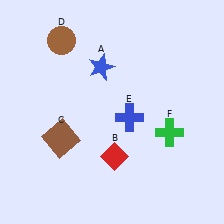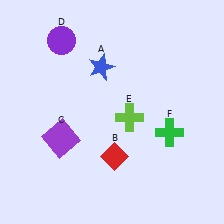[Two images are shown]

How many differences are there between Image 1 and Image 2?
There are 3 differences between the two images.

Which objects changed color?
C changed from brown to purple. D changed from brown to purple. E changed from blue to lime.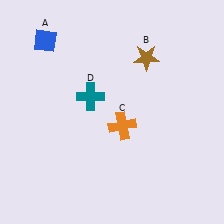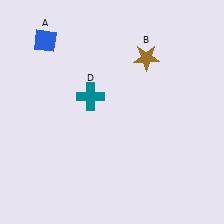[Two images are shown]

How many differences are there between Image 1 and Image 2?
There is 1 difference between the two images.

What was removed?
The orange cross (C) was removed in Image 2.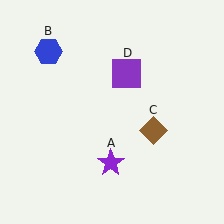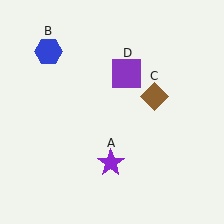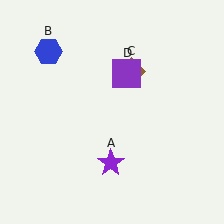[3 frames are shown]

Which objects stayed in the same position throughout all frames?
Purple star (object A) and blue hexagon (object B) and purple square (object D) remained stationary.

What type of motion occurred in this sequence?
The brown diamond (object C) rotated counterclockwise around the center of the scene.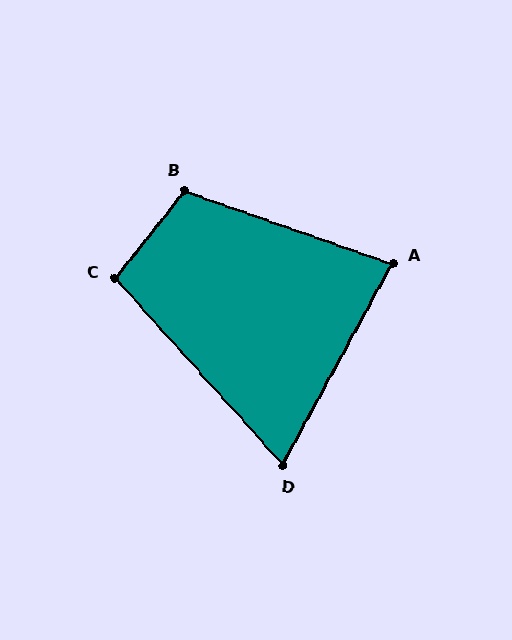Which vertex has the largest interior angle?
B, at approximately 109 degrees.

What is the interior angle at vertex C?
Approximately 99 degrees (obtuse).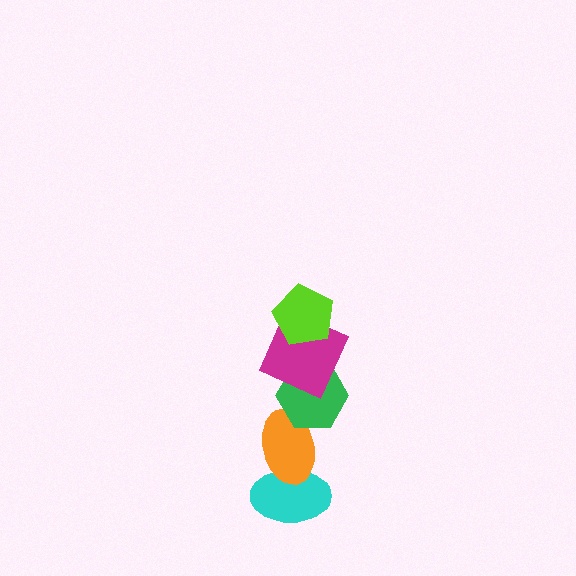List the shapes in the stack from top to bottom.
From top to bottom: the lime pentagon, the magenta square, the green hexagon, the orange ellipse, the cyan ellipse.